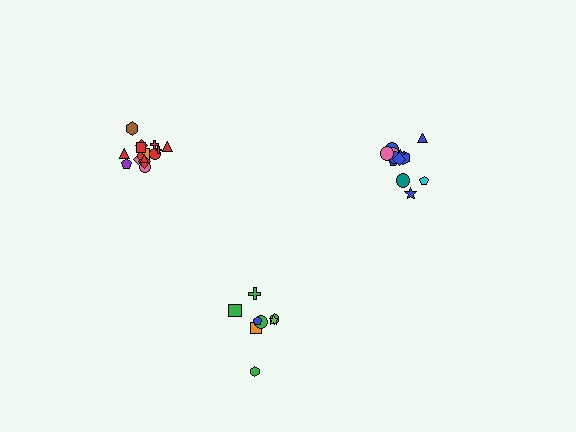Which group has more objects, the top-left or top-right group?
The top-left group.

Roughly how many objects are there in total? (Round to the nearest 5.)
Roughly 35 objects in total.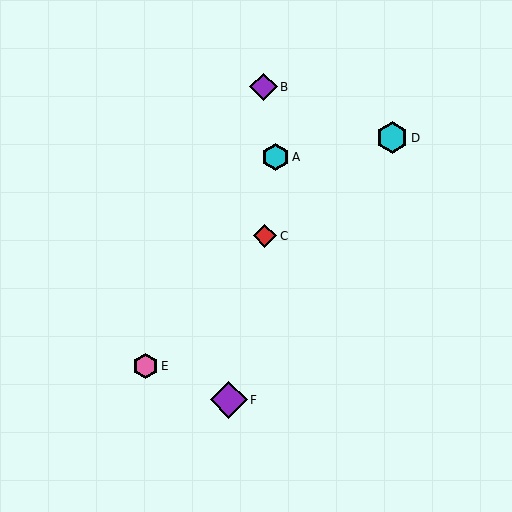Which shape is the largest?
The purple diamond (labeled F) is the largest.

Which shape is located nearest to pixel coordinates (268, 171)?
The cyan hexagon (labeled A) at (275, 157) is nearest to that location.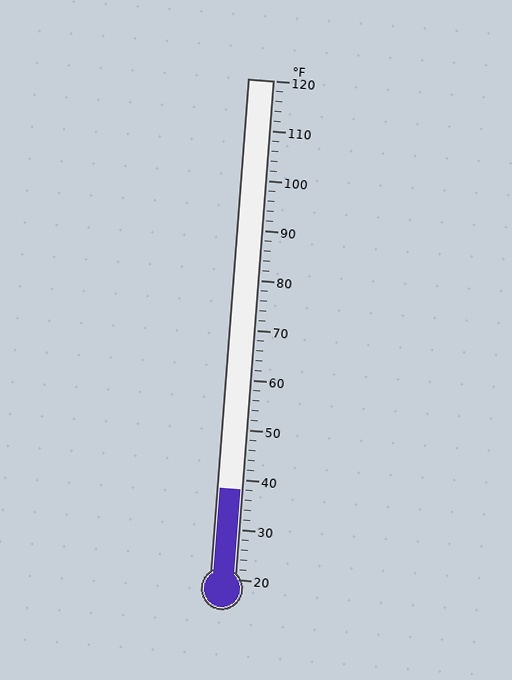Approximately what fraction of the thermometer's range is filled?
The thermometer is filled to approximately 20% of its range.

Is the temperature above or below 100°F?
The temperature is below 100°F.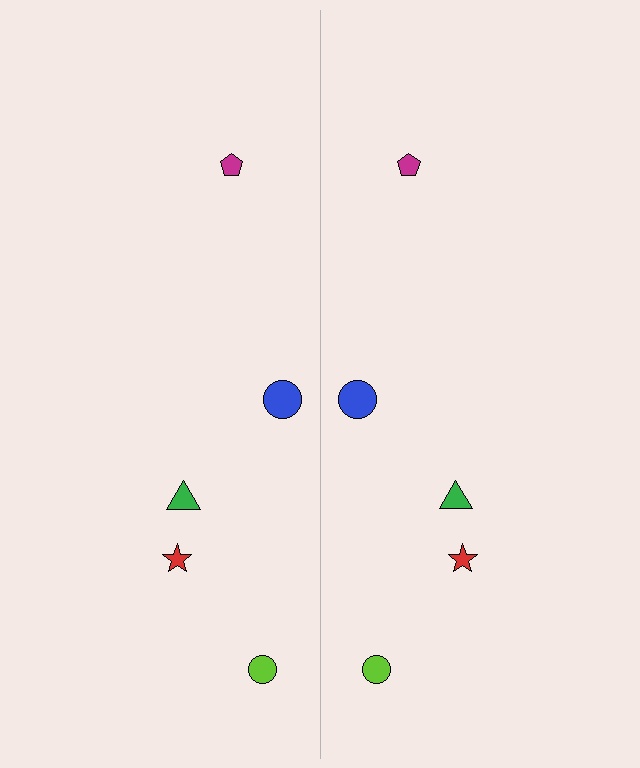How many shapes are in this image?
There are 10 shapes in this image.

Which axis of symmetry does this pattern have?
The pattern has a vertical axis of symmetry running through the center of the image.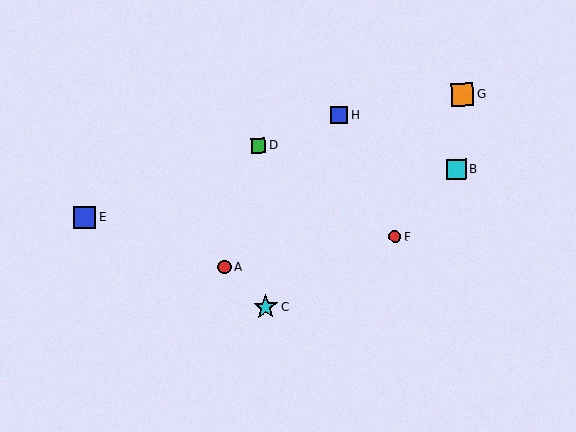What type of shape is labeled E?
Shape E is a blue square.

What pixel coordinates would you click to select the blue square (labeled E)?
Click at (85, 217) to select the blue square E.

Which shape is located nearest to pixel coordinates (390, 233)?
The red circle (labeled F) at (395, 237) is nearest to that location.